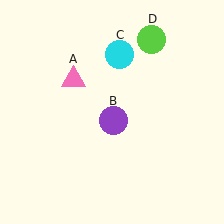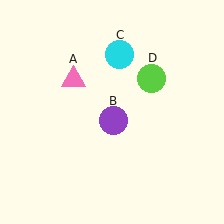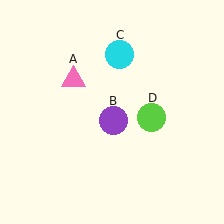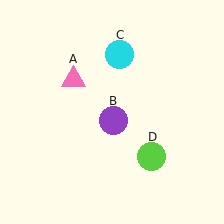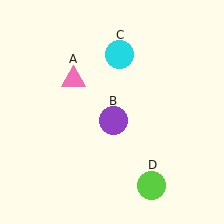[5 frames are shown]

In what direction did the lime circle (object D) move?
The lime circle (object D) moved down.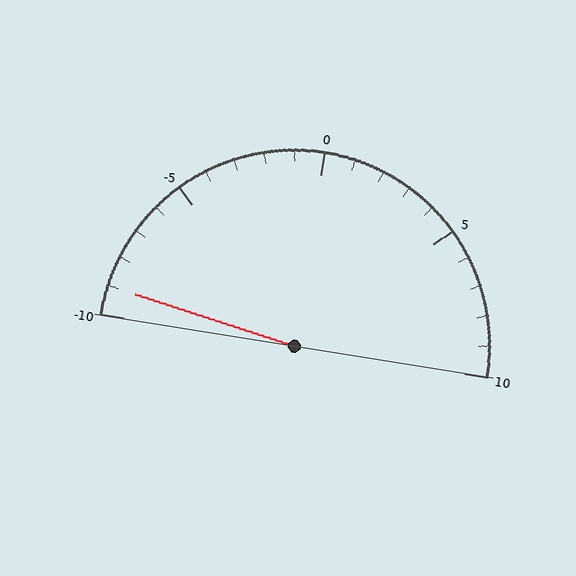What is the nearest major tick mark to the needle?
The nearest major tick mark is -10.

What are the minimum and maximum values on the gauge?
The gauge ranges from -10 to 10.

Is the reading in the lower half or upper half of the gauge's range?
The reading is in the lower half of the range (-10 to 10).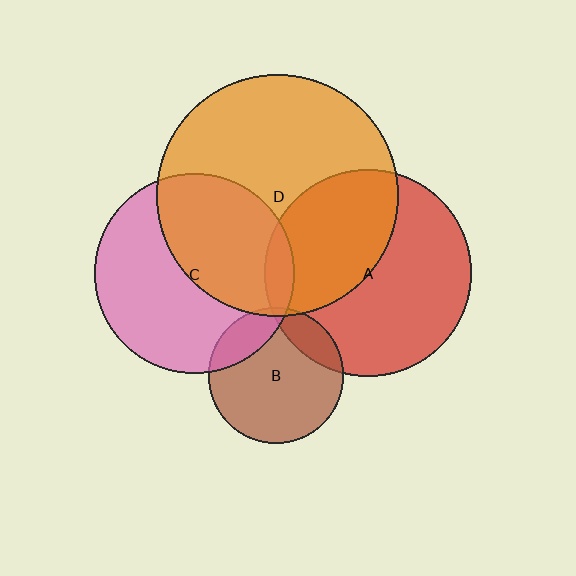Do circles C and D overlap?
Yes.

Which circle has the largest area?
Circle D (orange).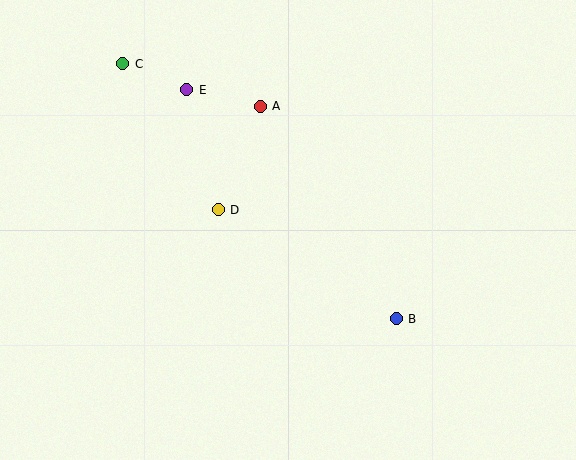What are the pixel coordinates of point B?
Point B is at (396, 319).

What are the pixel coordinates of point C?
Point C is at (123, 64).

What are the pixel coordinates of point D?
Point D is at (218, 210).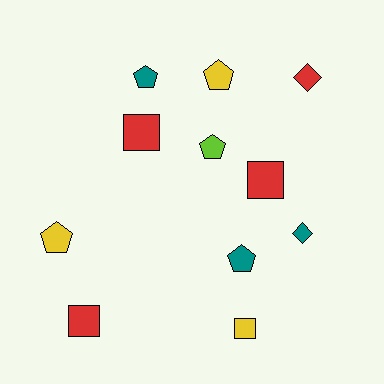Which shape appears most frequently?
Pentagon, with 5 objects.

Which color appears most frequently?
Red, with 4 objects.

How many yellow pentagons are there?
There are 2 yellow pentagons.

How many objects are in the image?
There are 11 objects.